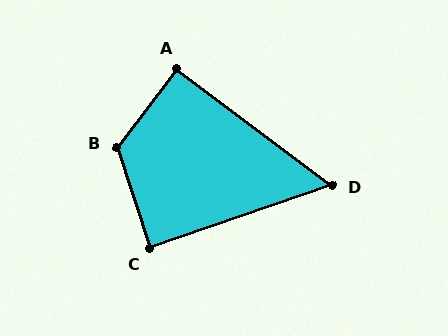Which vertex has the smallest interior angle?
D, at approximately 56 degrees.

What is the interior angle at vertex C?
Approximately 89 degrees (approximately right).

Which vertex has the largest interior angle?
B, at approximately 124 degrees.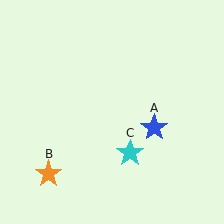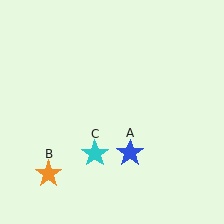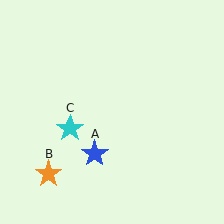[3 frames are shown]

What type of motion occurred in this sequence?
The blue star (object A), cyan star (object C) rotated clockwise around the center of the scene.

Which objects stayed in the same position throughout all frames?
Orange star (object B) remained stationary.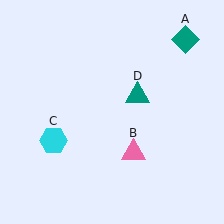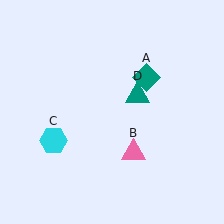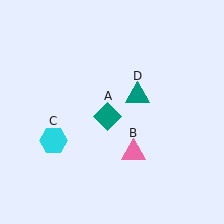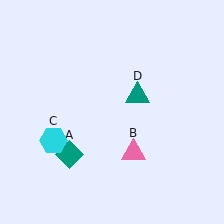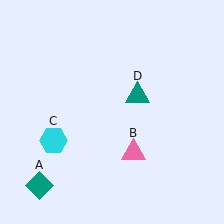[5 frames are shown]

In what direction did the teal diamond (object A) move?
The teal diamond (object A) moved down and to the left.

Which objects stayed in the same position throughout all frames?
Pink triangle (object B) and cyan hexagon (object C) and teal triangle (object D) remained stationary.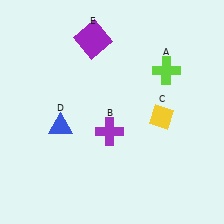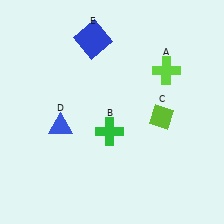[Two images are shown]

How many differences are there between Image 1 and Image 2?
There are 3 differences between the two images.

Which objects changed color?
B changed from purple to green. C changed from yellow to lime. E changed from purple to blue.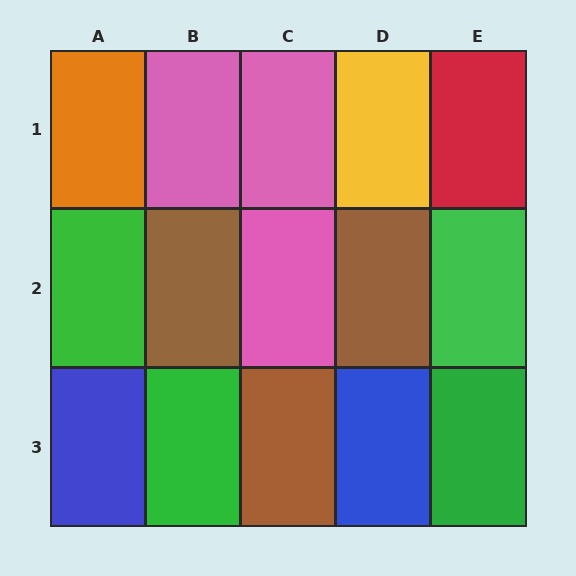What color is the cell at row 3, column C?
Brown.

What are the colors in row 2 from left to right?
Green, brown, pink, brown, green.